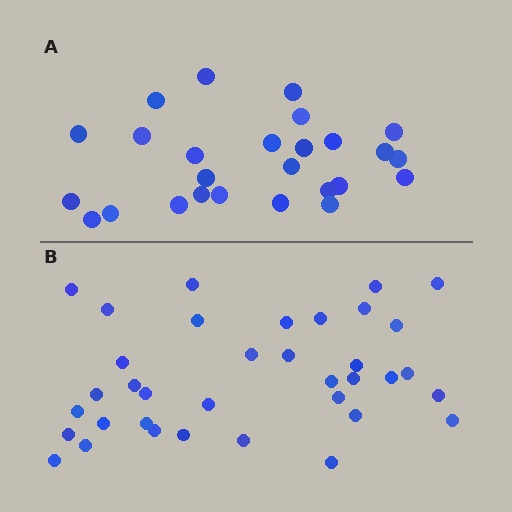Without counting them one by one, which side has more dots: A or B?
Region B (the bottom region) has more dots.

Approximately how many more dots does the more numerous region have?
Region B has roughly 10 or so more dots than region A.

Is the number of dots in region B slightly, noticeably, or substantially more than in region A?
Region B has noticeably more, but not dramatically so. The ratio is roughly 1.4 to 1.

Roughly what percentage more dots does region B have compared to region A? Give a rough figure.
About 40% more.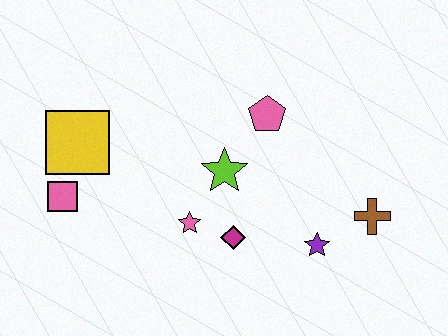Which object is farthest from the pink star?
The brown cross is farthest from the pink star.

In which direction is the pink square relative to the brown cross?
The pink square is to the left of the brown cross.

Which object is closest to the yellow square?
The pink square is closest to the yellow square.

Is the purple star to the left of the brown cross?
Yes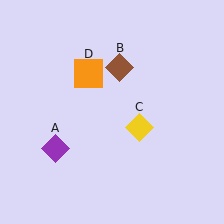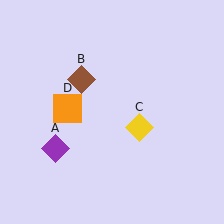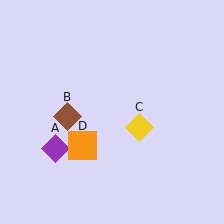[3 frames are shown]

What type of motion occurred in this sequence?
The brown diamond (object B), orange square (object D) rotated counterclockwise around the center of the scene.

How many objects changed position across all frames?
2 objects changed position: brown diamond (object B), orange square (object D).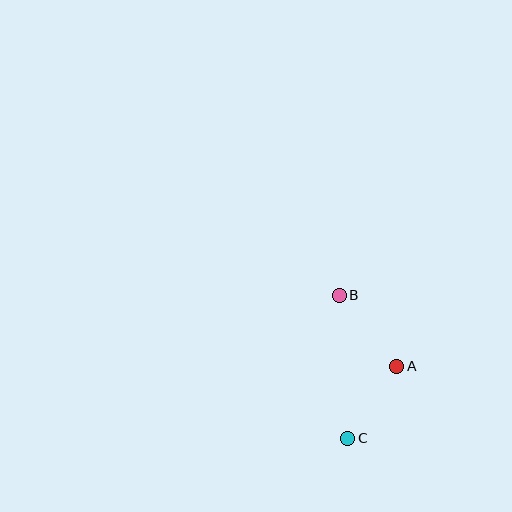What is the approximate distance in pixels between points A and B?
The distance between A and B is approximately 91 pixels.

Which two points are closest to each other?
Points A and C are closest to each other.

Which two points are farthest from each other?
Points B and C are farthest from each other.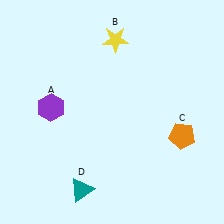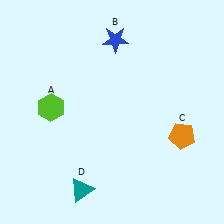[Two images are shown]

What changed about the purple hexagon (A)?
In Image 1, A is purple. In Image 2, it changed to lime.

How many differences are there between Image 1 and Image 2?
There are 2 differences between the two images.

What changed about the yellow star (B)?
In Image 1, B is yellow. In Image 2, it changed to blue.